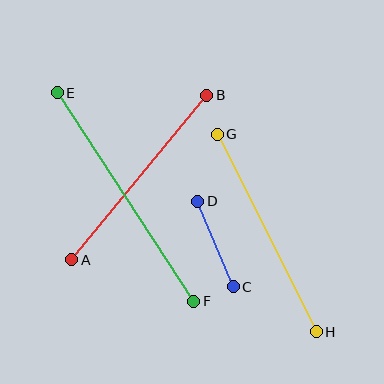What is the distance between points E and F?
The distance is approximately 249 pixels.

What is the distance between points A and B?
The distance is approximately 213 pixels.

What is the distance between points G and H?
The distance is approximately 221 pixels.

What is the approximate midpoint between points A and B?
The midpoint is at approximately (139, 177) pixels.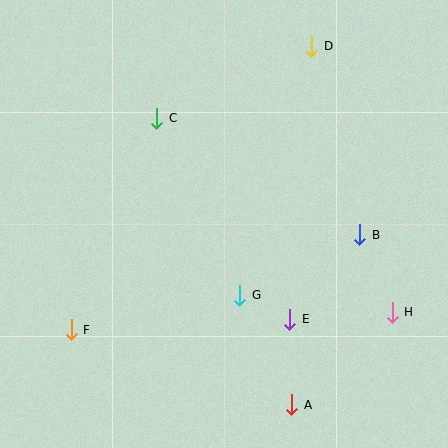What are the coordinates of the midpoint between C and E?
The midpoint between C and E is at (223, 219).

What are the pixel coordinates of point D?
Point D is at (312, 46).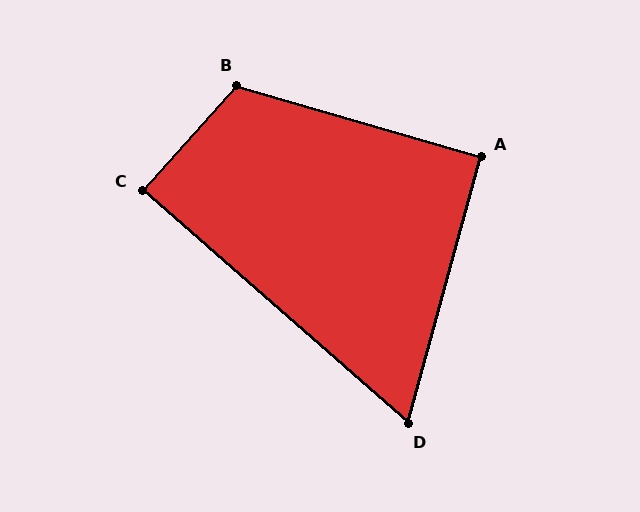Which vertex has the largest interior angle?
B, at approximately 116 degrees.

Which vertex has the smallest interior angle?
D, at approximately 64 degrees.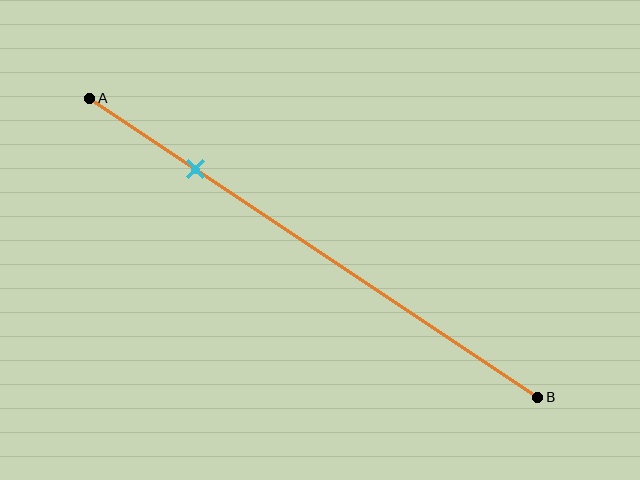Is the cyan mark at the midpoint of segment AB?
No, the mark is at about 25% from A, not at the 50% midpoint.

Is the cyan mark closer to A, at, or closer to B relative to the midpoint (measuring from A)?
The cyan mark is closer to point A than the midpoint of segment AB.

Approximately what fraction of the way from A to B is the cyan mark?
The cyan mark is approximately 25% of the way from A to B.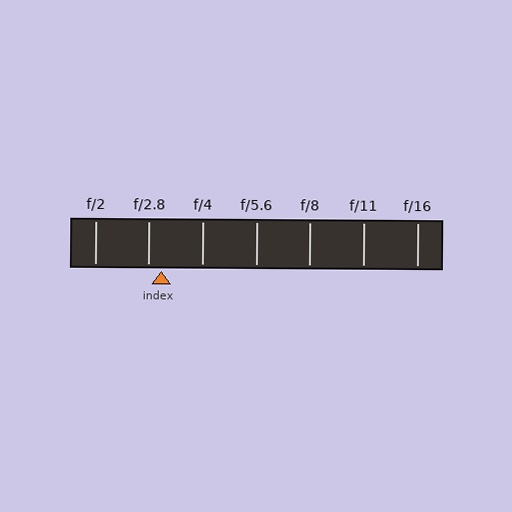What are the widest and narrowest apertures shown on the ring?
The widest aperture shown is f/2 and the narrowest is f/16.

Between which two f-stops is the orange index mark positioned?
The index mark is between f/2.8 and f/4.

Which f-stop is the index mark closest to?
The index mark is closest to f/2.8.